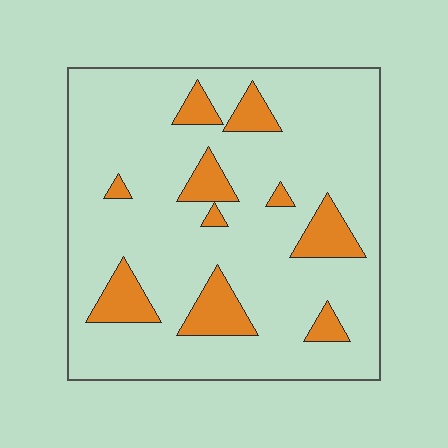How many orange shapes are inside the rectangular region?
10.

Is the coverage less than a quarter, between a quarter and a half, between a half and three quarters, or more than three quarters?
Less than a quarter.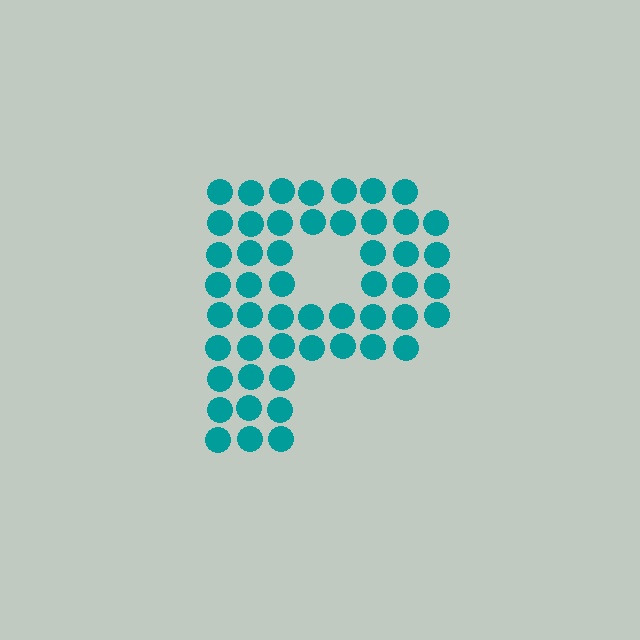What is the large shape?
The large shape is the letter P.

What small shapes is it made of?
It is made of small circles.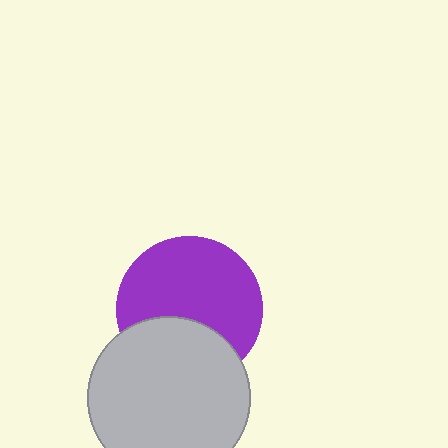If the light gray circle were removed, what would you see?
You would see the complete purple circle.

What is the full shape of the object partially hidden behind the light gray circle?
The partially hidden object is a purple circle.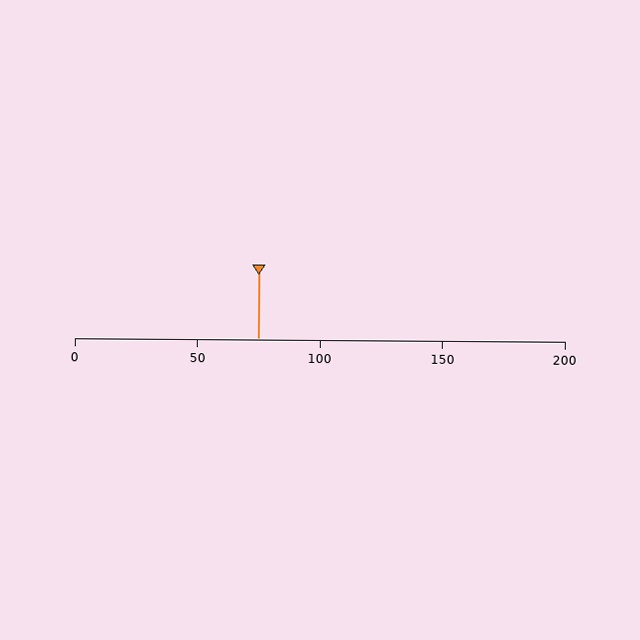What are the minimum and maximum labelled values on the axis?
The axis runs from 0 to 200.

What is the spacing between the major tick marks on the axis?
The major ticks are spaced 50 apart.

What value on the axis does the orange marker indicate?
The marker indicates approximately 75.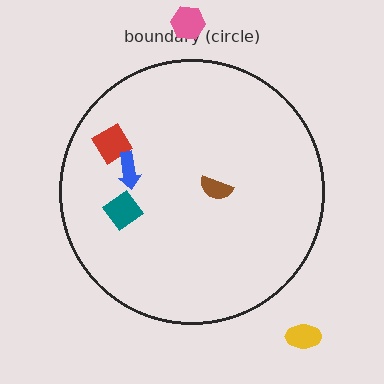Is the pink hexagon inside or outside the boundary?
Outside.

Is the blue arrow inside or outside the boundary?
Inside.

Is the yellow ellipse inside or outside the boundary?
Outside.